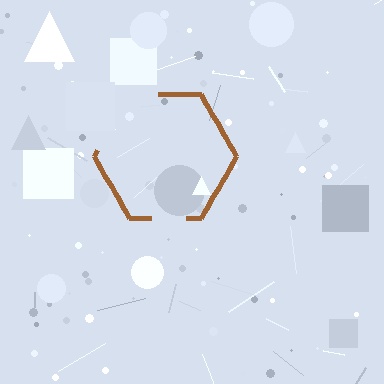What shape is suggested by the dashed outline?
The dashed outline suggests a hexagon.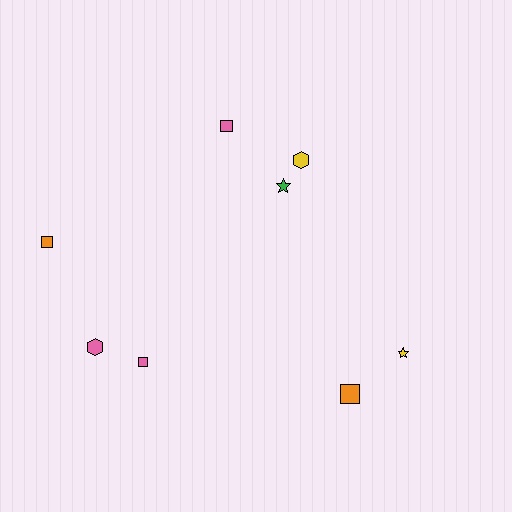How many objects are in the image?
There are 8 objects.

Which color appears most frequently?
Pink, with 3 objects.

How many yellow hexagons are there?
There is 1 yellow hexagon.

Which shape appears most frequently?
Square, with 4 objects.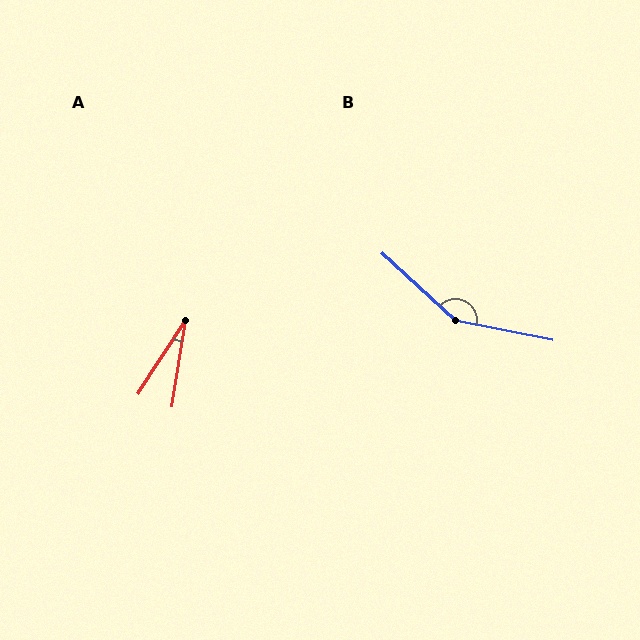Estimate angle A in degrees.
Approximately 24 degrees.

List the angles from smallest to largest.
A (24°), B (149°).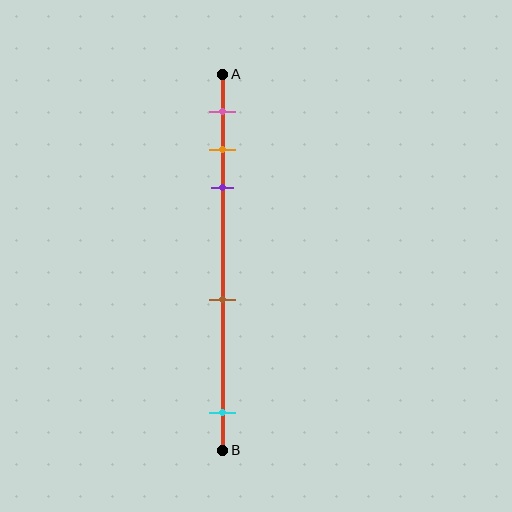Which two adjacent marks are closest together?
The orange and purple marks are the closest adjacent pair.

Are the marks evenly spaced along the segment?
No, the marks are not evenly spaced.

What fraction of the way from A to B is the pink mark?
The pink mark is approximately 10% (0.1) of the way from A to B.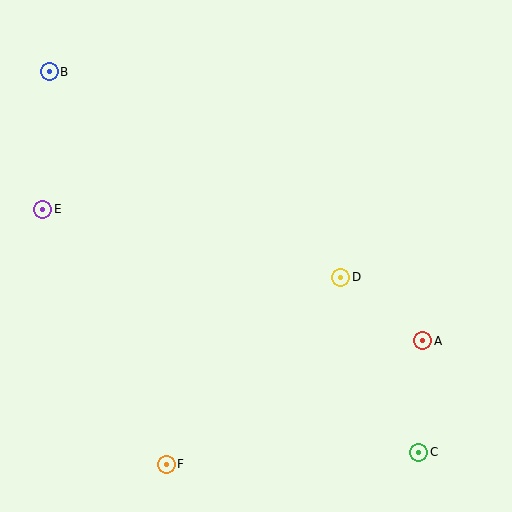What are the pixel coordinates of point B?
Point B is at (49, 72).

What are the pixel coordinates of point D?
Point D is at (341, 277).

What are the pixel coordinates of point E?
Point E is at (43, 209).